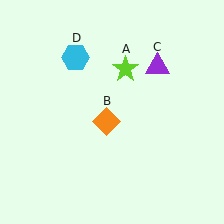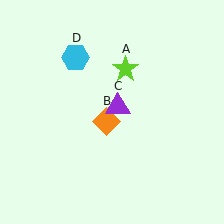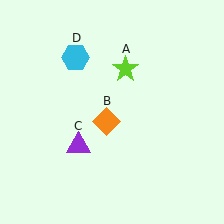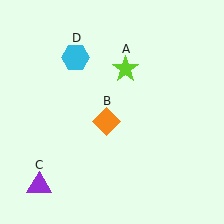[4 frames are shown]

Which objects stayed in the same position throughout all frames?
Lime star (object A) and orange diamond (object B) and cyan hexagon (object D) remained stationary.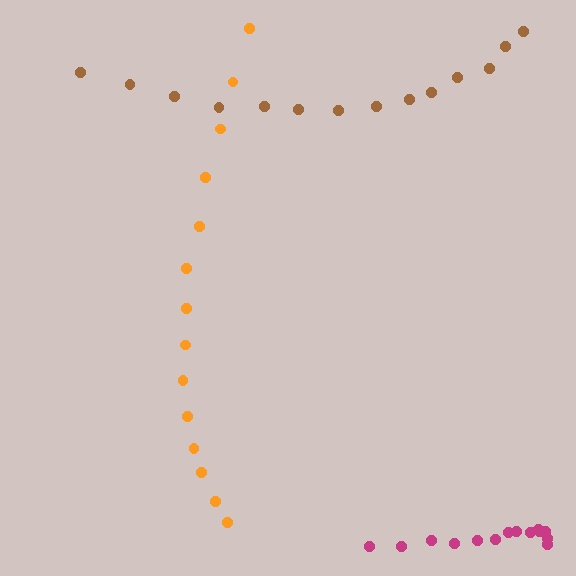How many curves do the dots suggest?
There are 3 distinct paths.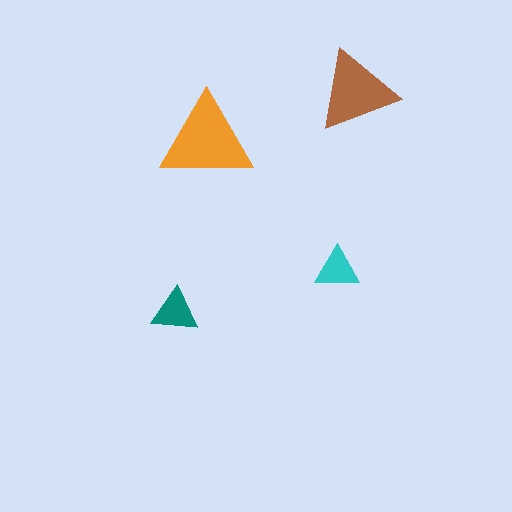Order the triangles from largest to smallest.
the orange one, the brown one, the teal one, the cyan one.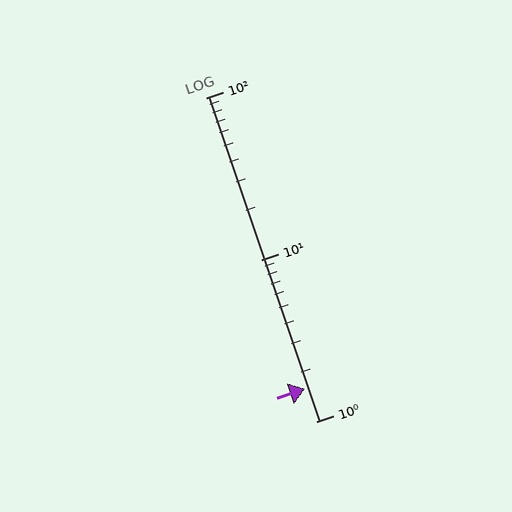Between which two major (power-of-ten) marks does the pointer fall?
The pointer is between 1 and 10.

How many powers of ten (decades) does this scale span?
The scale spans 2 decades, from 1 to 100.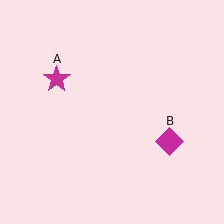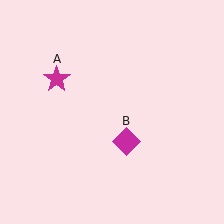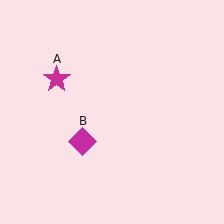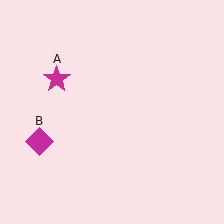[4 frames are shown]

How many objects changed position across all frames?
1 object changed position: magenta diamond (object B).